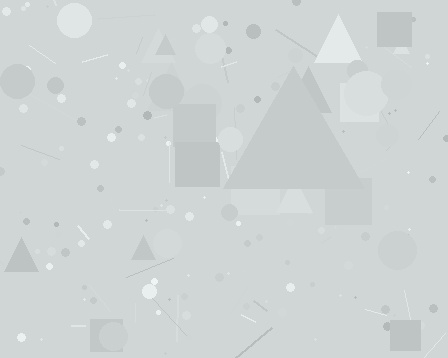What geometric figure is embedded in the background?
A triangle is embedded in the background.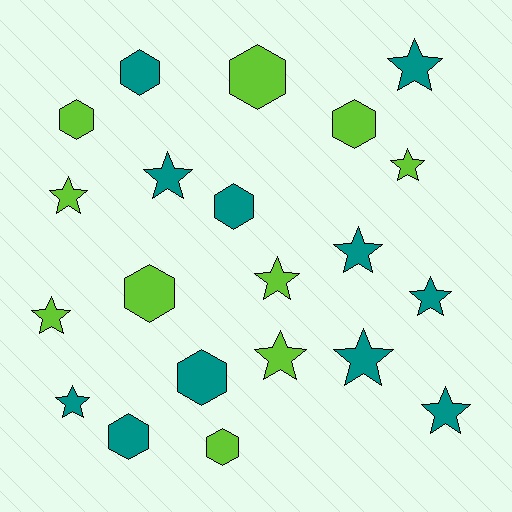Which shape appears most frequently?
Star, with 12 objects.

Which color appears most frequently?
Teal, with 11 objects.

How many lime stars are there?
There are 5 lime stars.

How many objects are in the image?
There are 21 objects.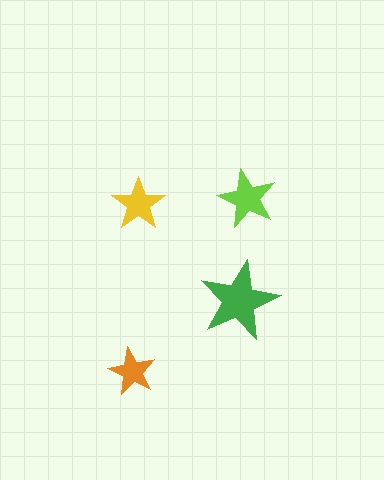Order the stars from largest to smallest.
the green one, the lime one, the yellow one, the orange one.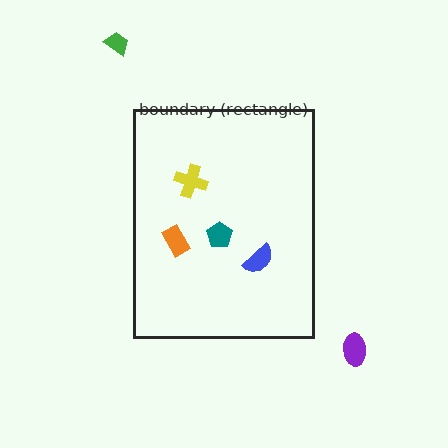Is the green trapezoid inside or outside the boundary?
Outside.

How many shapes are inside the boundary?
4 inside, 2 outside.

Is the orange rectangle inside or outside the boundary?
Inside.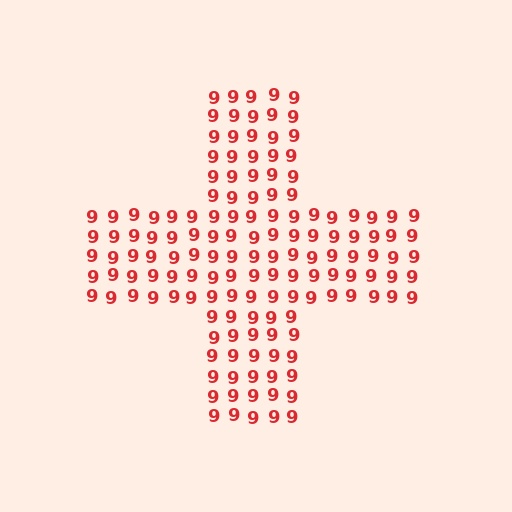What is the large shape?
The large shape is a cross.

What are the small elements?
The small elements are digit 9's.